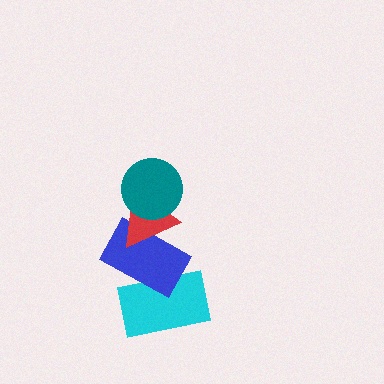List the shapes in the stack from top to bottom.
From top to bottom: the teal circle, the red triangle, the blue rectangle, the cyan rectangle.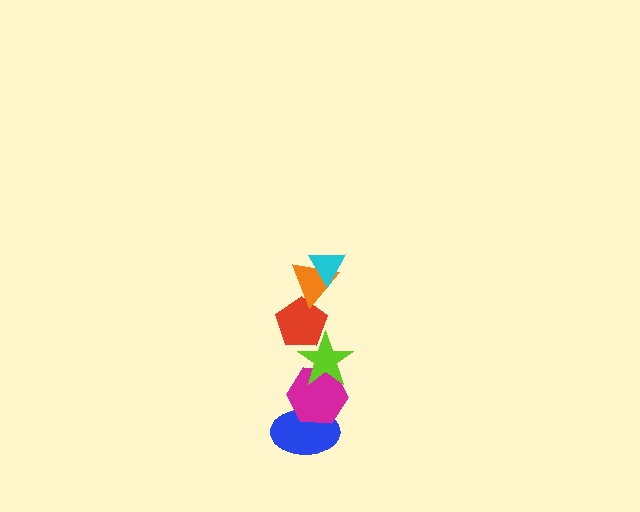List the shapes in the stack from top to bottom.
From top to bottom: the cyan triangle, the orange triangle, the red pentagon, the lime star, the magenta hexagon, the blue ellipse.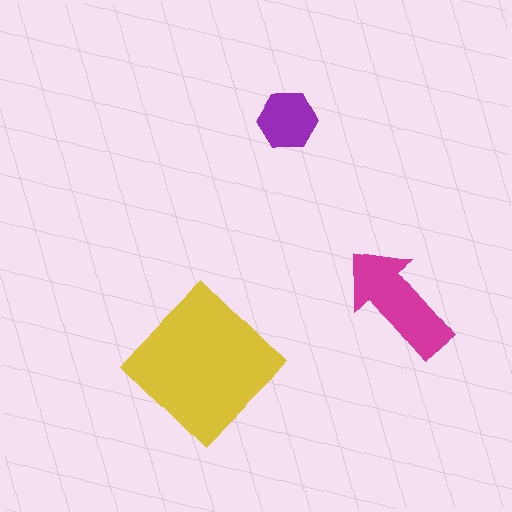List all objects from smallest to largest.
The purple hexagon, the magenta arrow, the yellow diamond.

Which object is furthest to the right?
The magenta arrow is rightmost.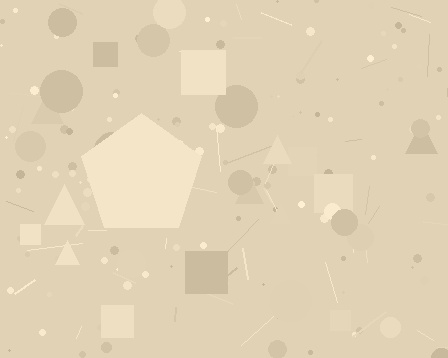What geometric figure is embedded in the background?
A pentagon is embedded in the background.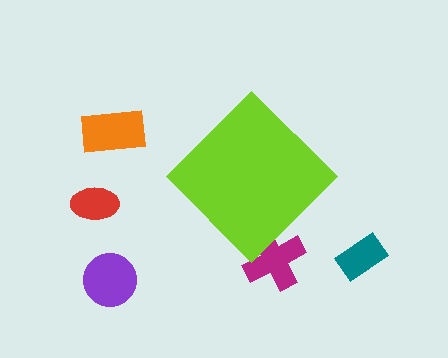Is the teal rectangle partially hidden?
No, the teal rectangle is fully visible.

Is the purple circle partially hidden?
No, the purple circle is fully visible.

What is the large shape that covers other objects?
A lime diamond.